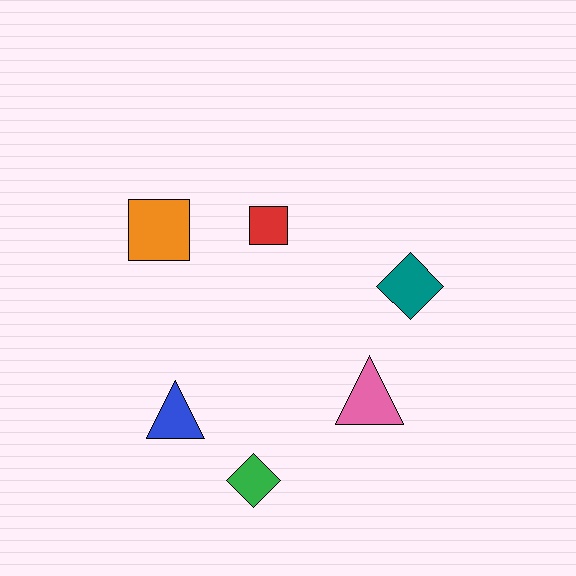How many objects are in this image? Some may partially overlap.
There are 6 objects.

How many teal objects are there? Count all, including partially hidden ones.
There is 1 teal object.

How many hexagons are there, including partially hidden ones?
There are no hexagons.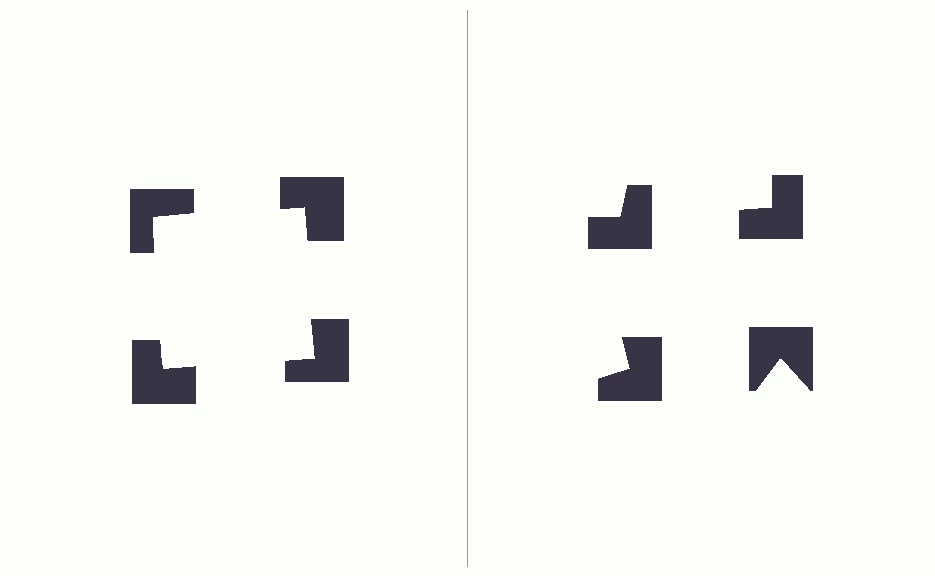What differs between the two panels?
The notched squares are positioned identically on both sides; only the wedge orientations differ. On the left they align to a square; on the right they are misaligned.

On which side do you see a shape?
An illusory square appears on the left side. On the right side the wedge cuts are rotated, so no coherent shape forms.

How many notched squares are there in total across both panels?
8 — 4 on each side.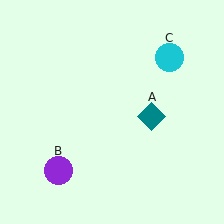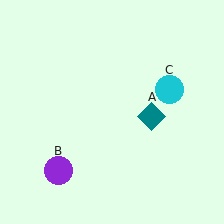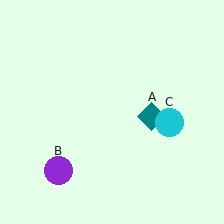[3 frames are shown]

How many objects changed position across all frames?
1 object changed position: cyan circle (object C).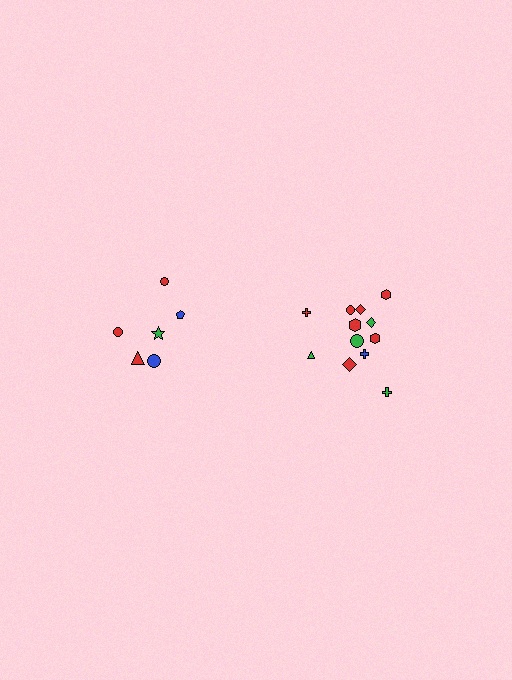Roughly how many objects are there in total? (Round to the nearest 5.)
Roughly 20 objects in total.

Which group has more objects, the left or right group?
The right group.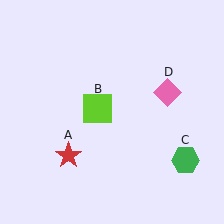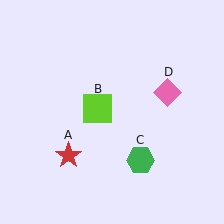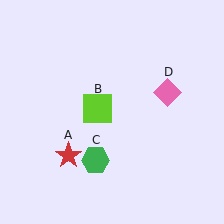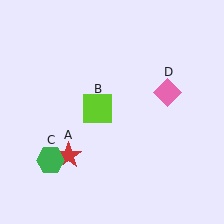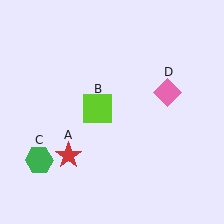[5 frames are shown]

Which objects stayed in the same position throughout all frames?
Red star (object A) and lime square (object B) and pink diamond (object D) remained stationary.